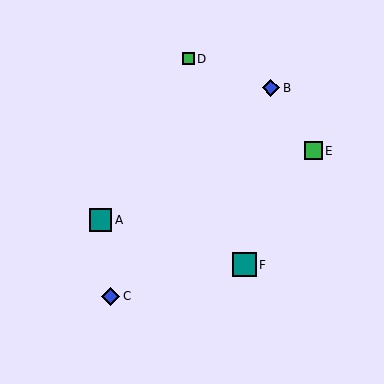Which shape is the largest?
The teal square (labeled F) is the largest.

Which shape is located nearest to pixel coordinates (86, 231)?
The teal square (labeled A) at (100, 220) is nearest to that location.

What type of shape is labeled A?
Shape A is a teal square.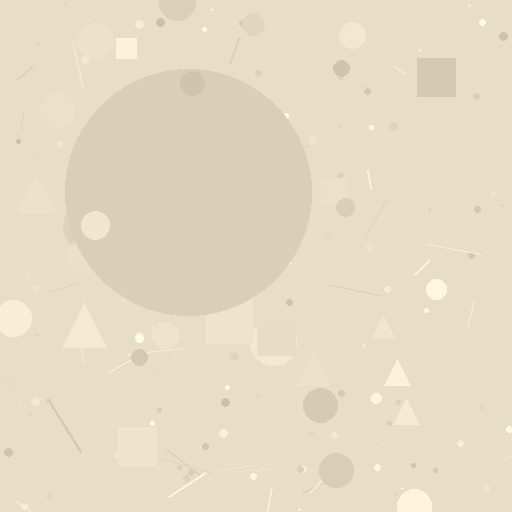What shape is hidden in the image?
A circle is hidden in the image.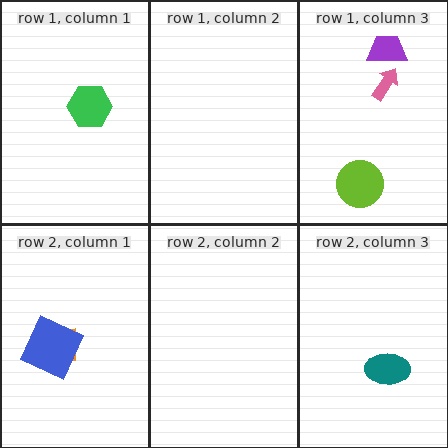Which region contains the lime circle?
The row 1, column 3 region.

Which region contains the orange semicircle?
The row 2, column 1 region.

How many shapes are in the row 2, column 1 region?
2.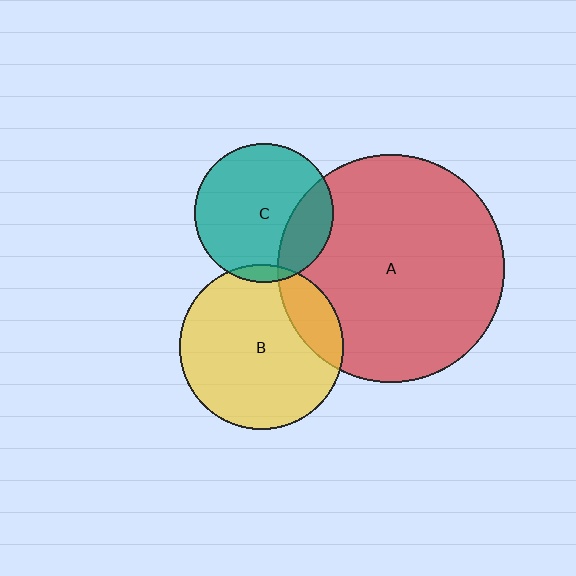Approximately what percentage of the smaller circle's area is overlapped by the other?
Approximately 25%.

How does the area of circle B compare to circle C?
Approximately 1.4 times.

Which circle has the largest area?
Circle A (red).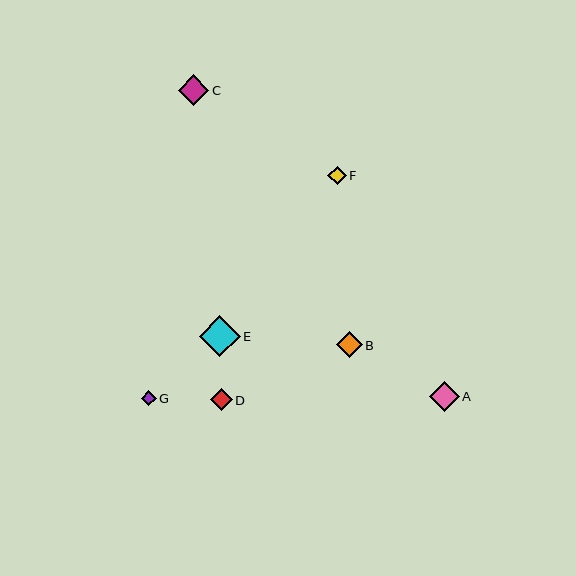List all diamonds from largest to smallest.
From largest to smallest: E, A, C, B, D, F, G.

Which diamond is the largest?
Diamond E is the largest with a size of approximately 41 pixels.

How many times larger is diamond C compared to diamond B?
Diamond C is approximately 1.2 times the size of diamond B.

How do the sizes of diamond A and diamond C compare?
Diamond A and diamond C are approximately the same size.